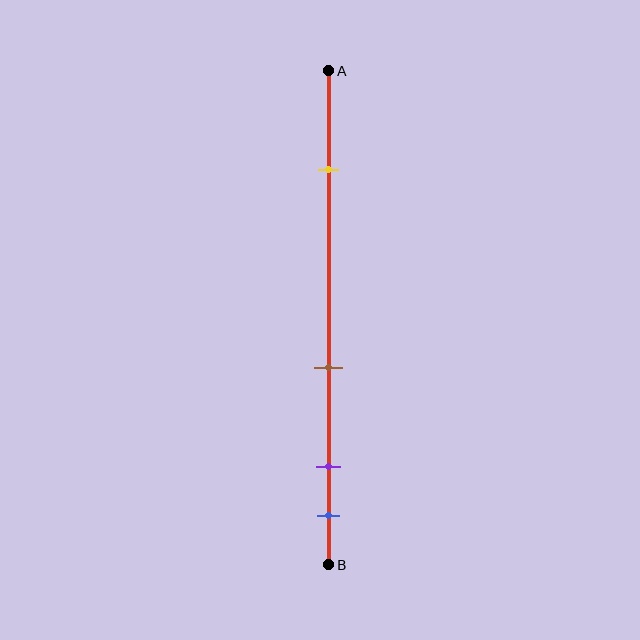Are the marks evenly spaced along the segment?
No, the marks are not evenly spaced.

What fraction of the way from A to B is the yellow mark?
The yellow mark is approximately 20% (0.2) of the way from A to B.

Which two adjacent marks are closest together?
The purple and blue marks are the closest adjacent pair.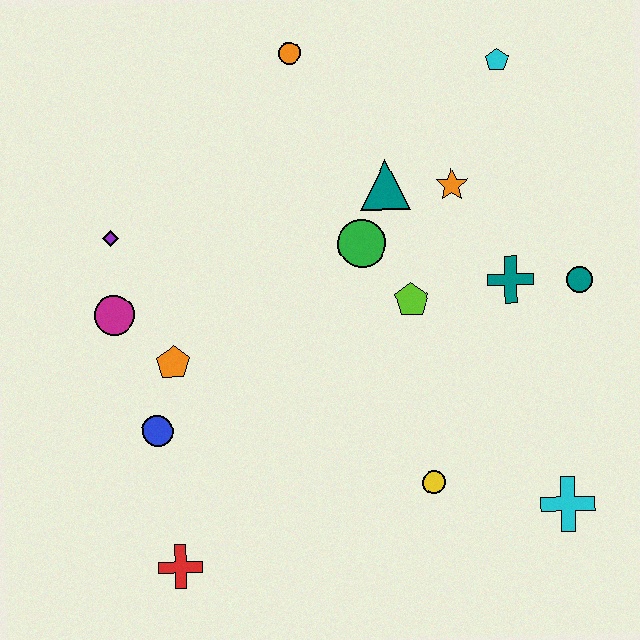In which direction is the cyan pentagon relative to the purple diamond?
The cyan pentagon is to the right of the purple diamond.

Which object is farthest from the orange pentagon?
The cyan pentagon is farthest from the orange pentagon.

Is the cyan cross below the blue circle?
Yes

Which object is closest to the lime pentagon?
The green circle is closest to the lime pentagon.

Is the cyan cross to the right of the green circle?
Yes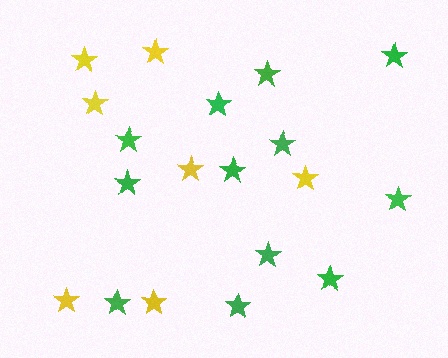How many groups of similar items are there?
There are 2 groups: one group of green stars (12) and one group of yellow stars (7).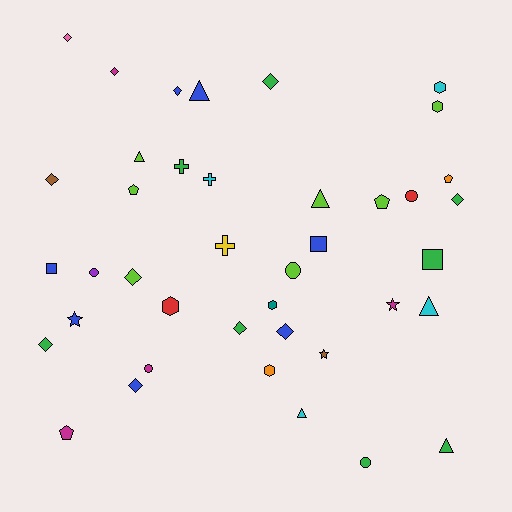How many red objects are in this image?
There are 2 red objects.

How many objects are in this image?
There are 40 objects.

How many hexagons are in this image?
There are 5 hexagons.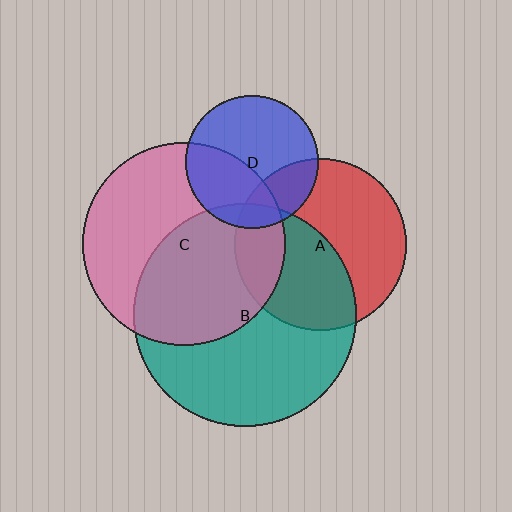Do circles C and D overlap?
Yes.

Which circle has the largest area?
Circle B (teal).